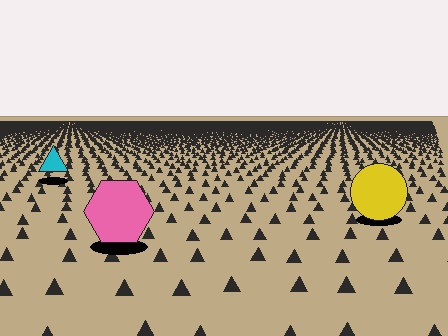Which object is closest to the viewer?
The pink hexagon is closest. The texture marks near it are larger and more spread out.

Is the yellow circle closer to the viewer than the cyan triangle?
Yes. The yellow circle is closer — you can tell from the texture gradient: the ground texture is coarser near it.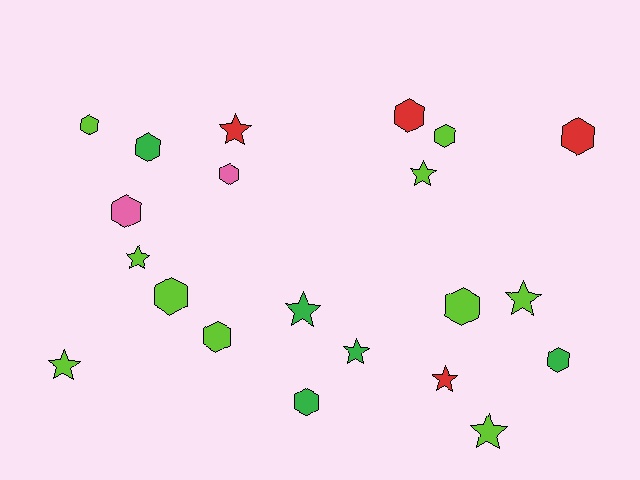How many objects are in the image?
There are 21 objects.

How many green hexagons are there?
There are 3 green hexagons.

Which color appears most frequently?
Lime, with 10 objects.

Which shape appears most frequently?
Hexagon, with 12 objects.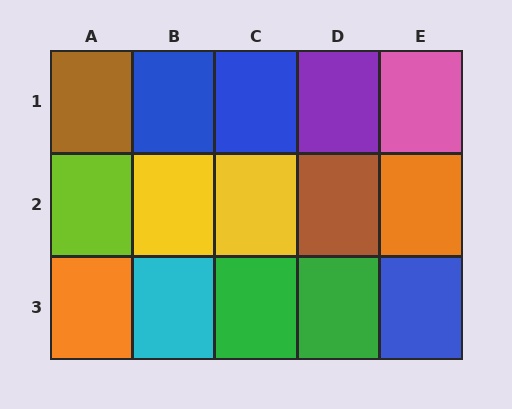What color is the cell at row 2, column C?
Yellow.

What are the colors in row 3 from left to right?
Orange, cyan, green, green, blue.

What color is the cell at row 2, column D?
Brown.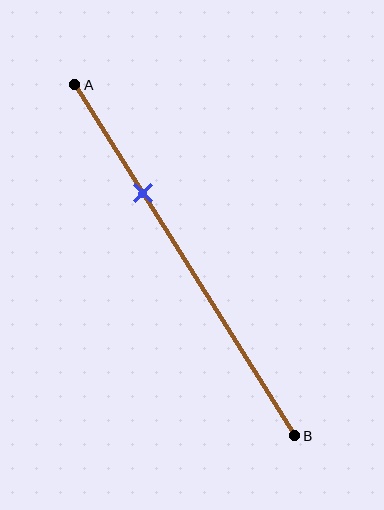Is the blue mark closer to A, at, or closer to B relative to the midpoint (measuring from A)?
The blue mark is closer to point A than the midpoint of segment AB.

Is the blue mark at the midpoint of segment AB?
No, the mark is at about 30% from A, not at the 50% midpoint.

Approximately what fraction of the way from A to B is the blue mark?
The blue mark is approximately 30% of the way from A to B.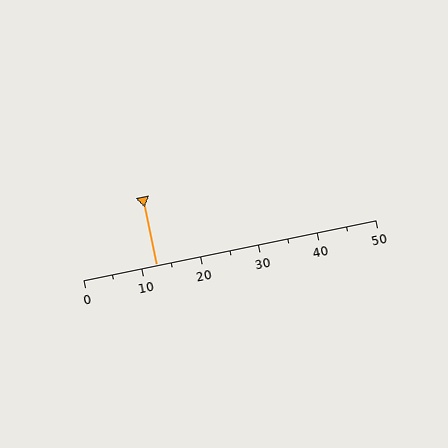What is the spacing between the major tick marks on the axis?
The major ticks are spaced 10 apart.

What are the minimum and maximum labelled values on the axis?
The axis runs from 0 to 50.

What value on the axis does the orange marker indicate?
The marker indicates approximately 12.5.